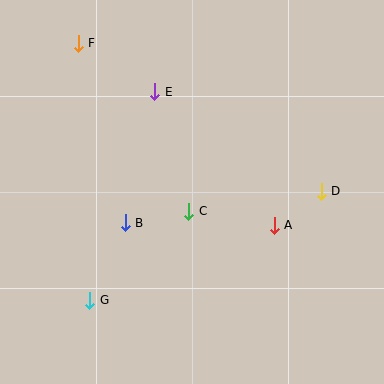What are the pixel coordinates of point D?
Point D is at (321, 191).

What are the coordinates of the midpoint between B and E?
The midpoint between B and E is at (140, 157).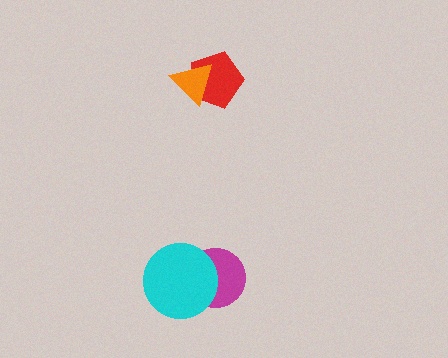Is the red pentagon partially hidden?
Yes, it is partially covered by another shape.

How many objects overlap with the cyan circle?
1 object overlaps with the cyan circle.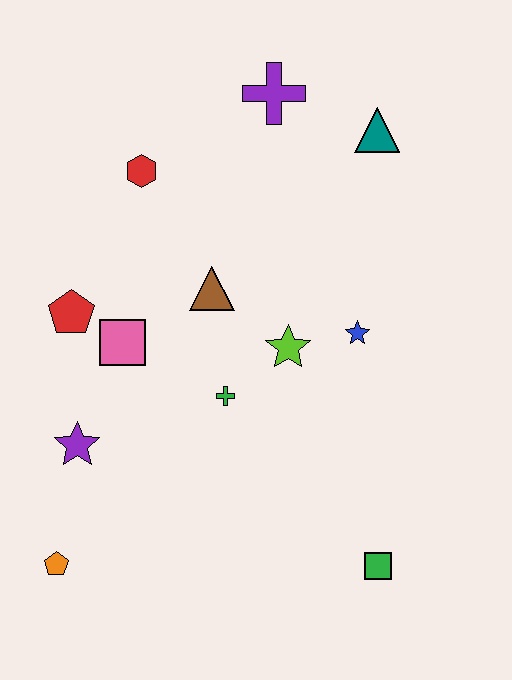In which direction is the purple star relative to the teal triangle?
The purple star is below the teal triangle.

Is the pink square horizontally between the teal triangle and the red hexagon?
No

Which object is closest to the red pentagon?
The pink square is closest to the red pentagon.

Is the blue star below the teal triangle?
Yes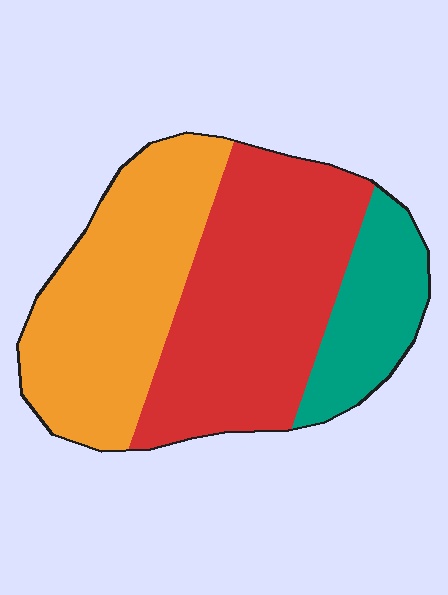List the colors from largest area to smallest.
From largest to smallest: red, orange, teal.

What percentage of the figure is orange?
Orange takes up between a quarter and a half of the figure.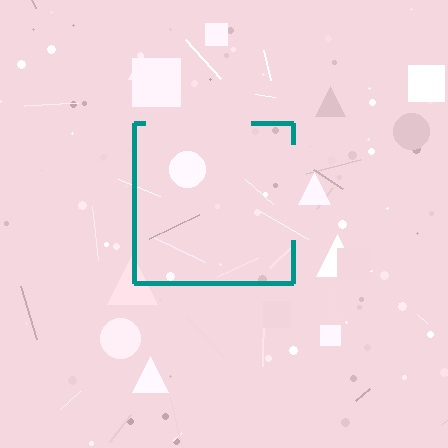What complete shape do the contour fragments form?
The contour fragments form a square.